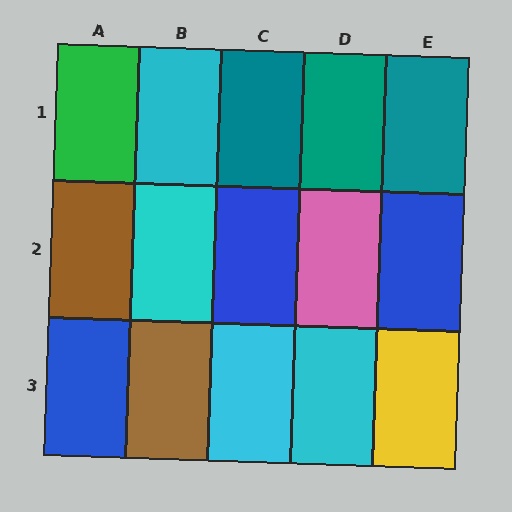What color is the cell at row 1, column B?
Cyan.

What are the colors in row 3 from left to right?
Blue, brown, cyan, cyan, yellow.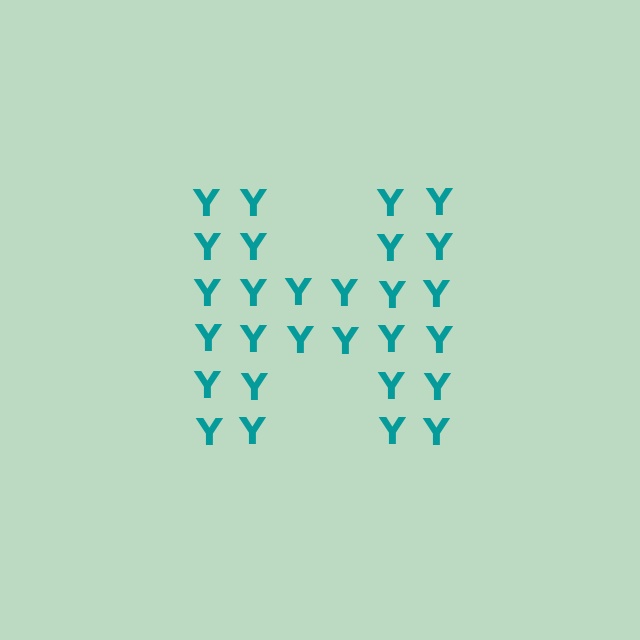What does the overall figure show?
The overall figure shows the letter H.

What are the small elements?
The small elements are letter Y's.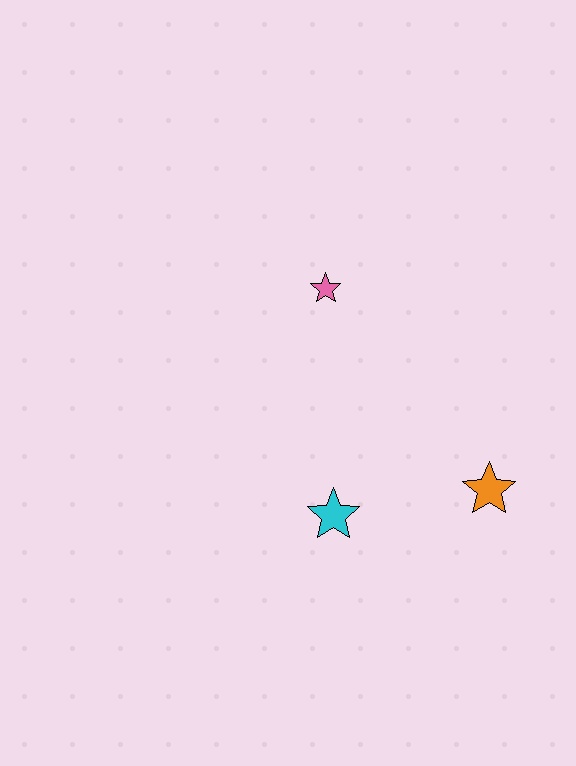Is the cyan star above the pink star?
No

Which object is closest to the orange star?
The cyan star is closest to the orange star.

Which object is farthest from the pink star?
The orange star is farthest from the pink star.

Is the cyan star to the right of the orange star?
No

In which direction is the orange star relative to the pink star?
The orange star is below the pink star.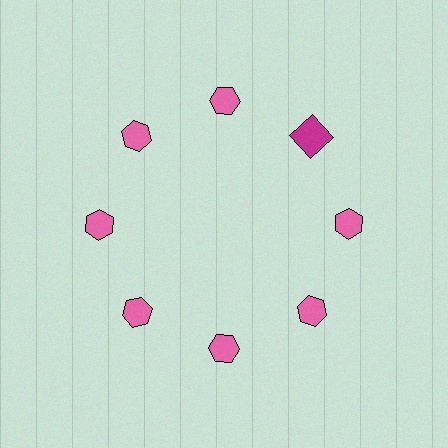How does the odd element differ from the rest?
It differs in both color (magenta instead of pink) and shape (square instead of hexagon).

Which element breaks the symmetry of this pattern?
The magenta square at roughly the 2 o'clock position breaks the symmetry. All other shapes are pink hexagons.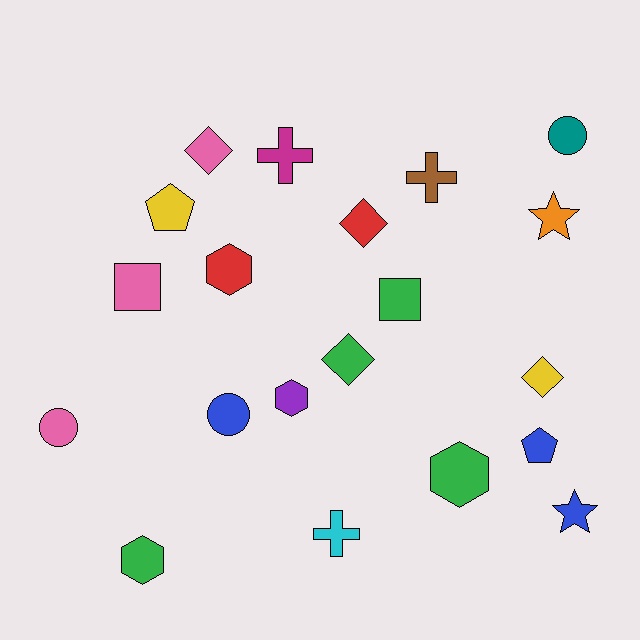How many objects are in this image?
There are 20 objects.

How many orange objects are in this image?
There is 1 orange object.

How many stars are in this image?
There are 2 stars.